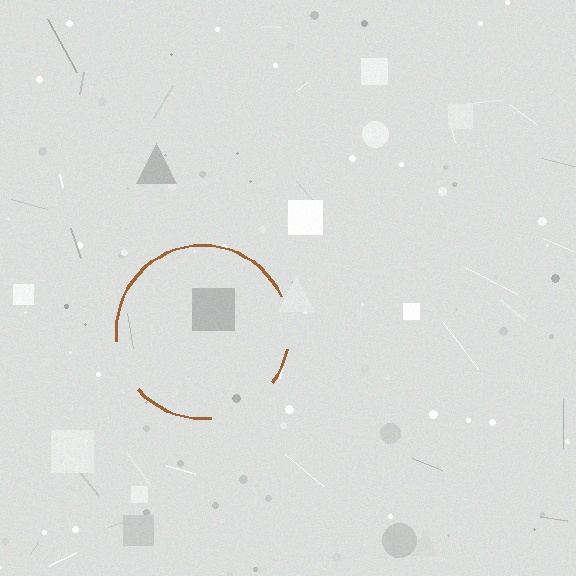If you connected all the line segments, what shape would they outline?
They would outline a circle.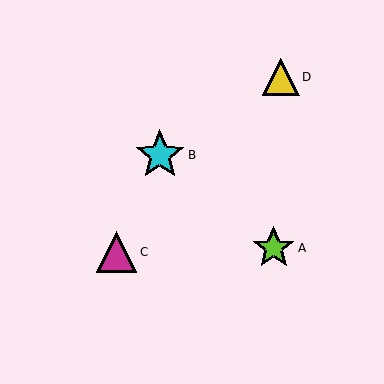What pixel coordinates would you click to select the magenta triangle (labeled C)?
Click at (117, 252) to select the magenta triangle C.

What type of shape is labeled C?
Shape C is a magenta triangle.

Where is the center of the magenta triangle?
The center of the magenta triangle is at (117, 252).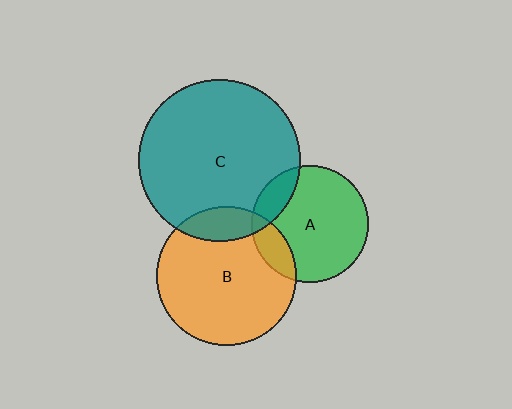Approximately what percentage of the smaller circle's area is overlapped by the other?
Approximately 15%.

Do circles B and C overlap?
Yes.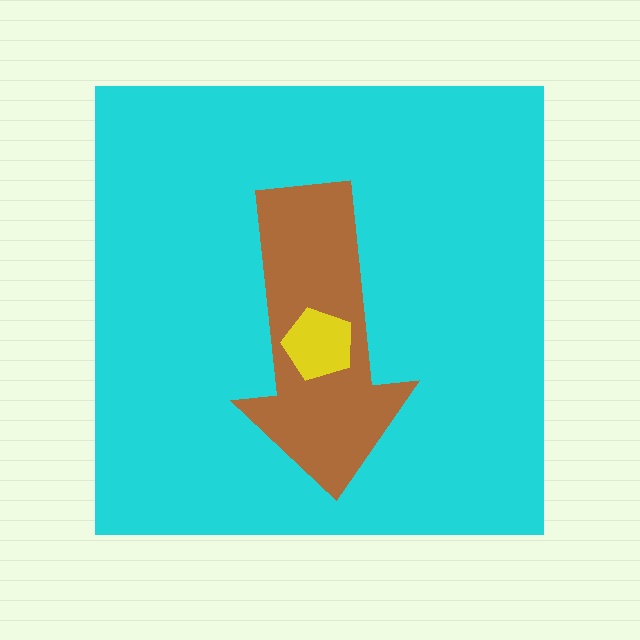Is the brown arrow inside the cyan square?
Yes.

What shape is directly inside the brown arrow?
The yellow pentagon.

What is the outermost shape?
The cyan square.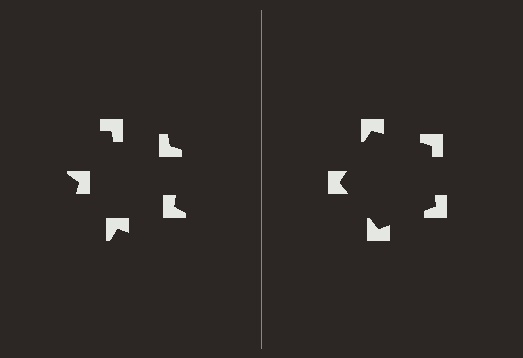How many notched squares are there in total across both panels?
10 — 5 on each side.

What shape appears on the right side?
An illusory pentagon.